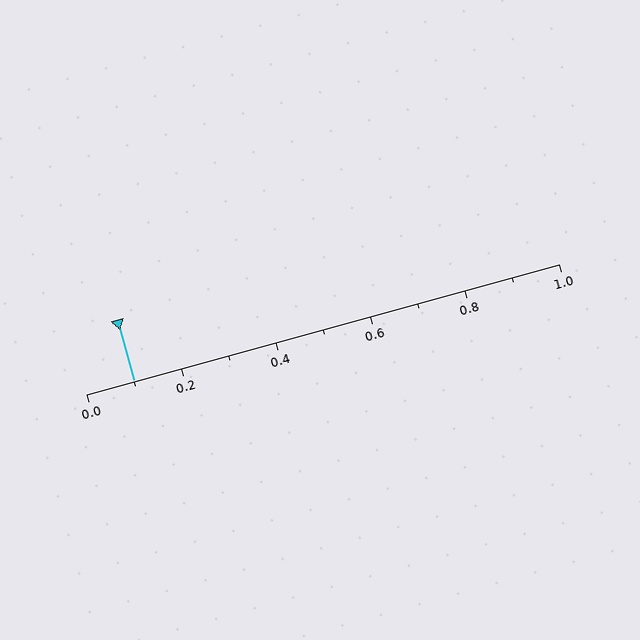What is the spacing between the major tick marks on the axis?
The major ticks are spaced 0.2 apart.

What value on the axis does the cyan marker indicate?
The marker indicates approximately 0.1.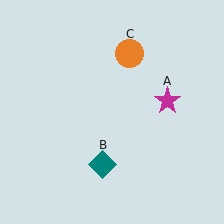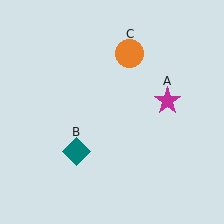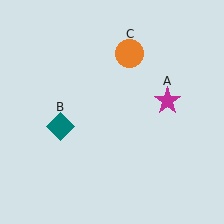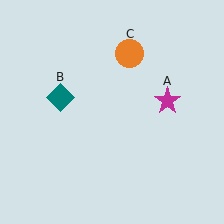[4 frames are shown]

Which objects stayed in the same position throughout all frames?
Magenta star (object A) and orange circle (object C) remained stationary.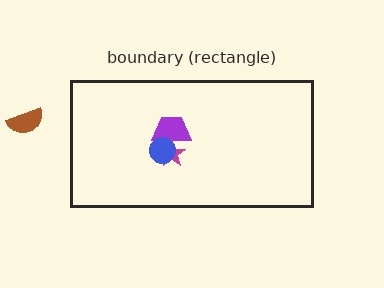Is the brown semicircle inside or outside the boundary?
Outside.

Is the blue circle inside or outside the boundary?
Inside.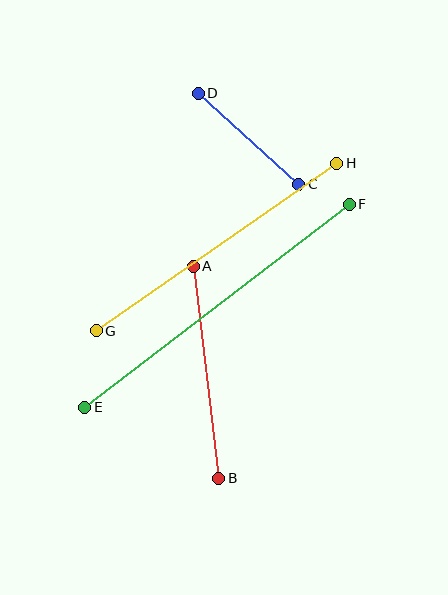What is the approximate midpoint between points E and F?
The midpoint is at approximately (217, 306) pixels.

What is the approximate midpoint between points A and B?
The midpoint is at approximately (206, 372) pixels.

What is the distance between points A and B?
The distance is approximately 214 pixels.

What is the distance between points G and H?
The distance is approximately 293 pixels.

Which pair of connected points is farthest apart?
Points E and F are farthest apart.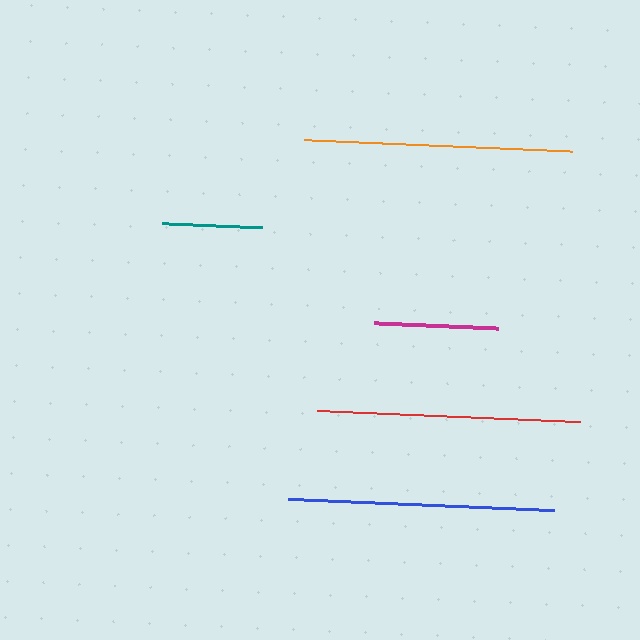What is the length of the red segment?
The red segment is approximately 263 pixels long.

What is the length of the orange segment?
The orange segment is approximately 270 pixels long.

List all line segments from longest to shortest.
From longest to shortest: orange, blue, red, magenta, teal.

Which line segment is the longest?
The orange line is the longest at approximately 270 pixels.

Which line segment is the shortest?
The teal line is the shortest at approximately 100 pixels.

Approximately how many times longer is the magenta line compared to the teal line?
The magenta line is approximately 1.2 times the length of the teal line.